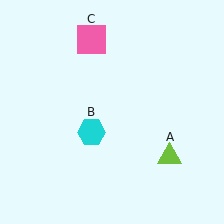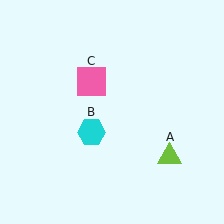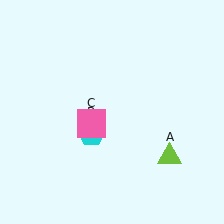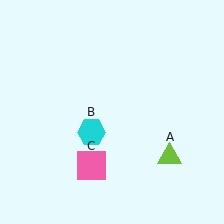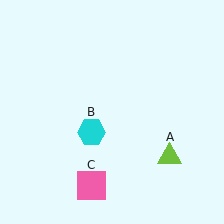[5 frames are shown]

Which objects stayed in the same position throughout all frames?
Lime triangle (object A) and cyan hexagon (object B) remained stationary.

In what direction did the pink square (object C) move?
The pink square (object C) moved down.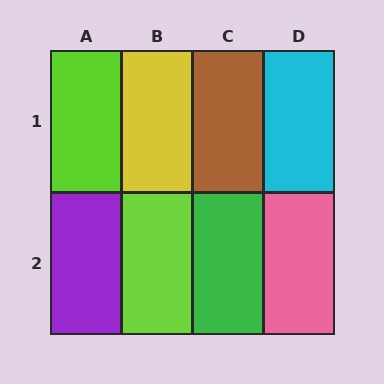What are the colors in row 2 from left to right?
Purple, lime, green, pink.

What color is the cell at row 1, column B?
Yellow.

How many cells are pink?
1 cell is pink.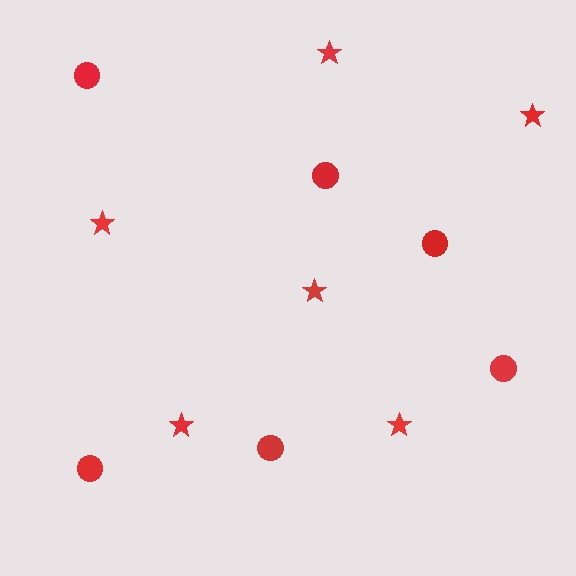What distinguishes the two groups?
There are 2 groups: one group of stars (6) and one group of circles (6).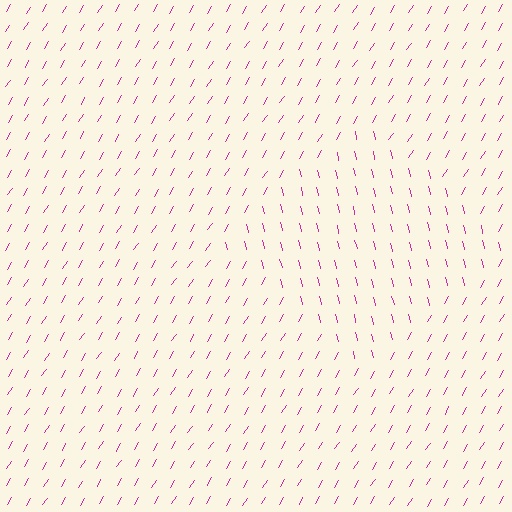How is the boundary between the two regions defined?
The boundary is defined purely by a change in line orientation (approximately 45 degrees difference). All lines are the same color and thickness.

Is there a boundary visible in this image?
Yes, there is a texture boundary formed by a change in line orientation.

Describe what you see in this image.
The image is filled with small magenta line segments. A diamond region in the image has lines oriented differently from the surrounding lines, creating a visible texture boundary.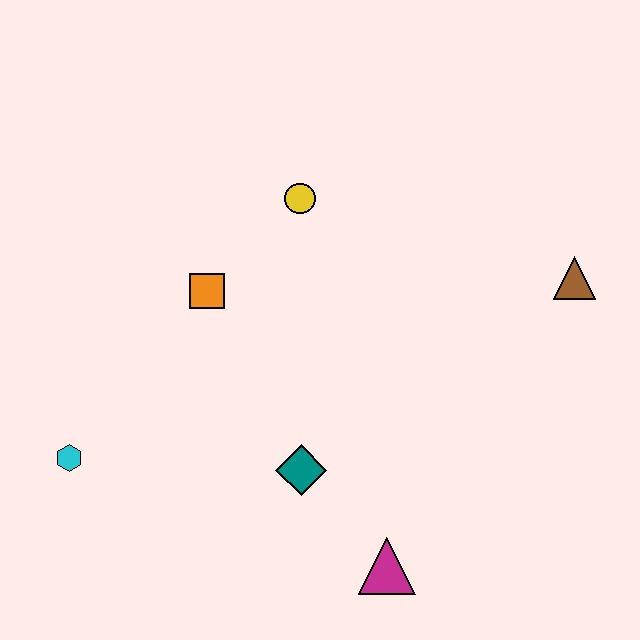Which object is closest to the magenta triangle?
The teal diamond is closest to the magenta triangle.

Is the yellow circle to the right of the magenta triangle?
No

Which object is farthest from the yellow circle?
The magenta triangle is farthest from the yellow circle.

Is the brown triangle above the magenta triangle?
Yes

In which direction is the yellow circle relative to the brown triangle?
The yellow circle is to the left of the brown triangle.